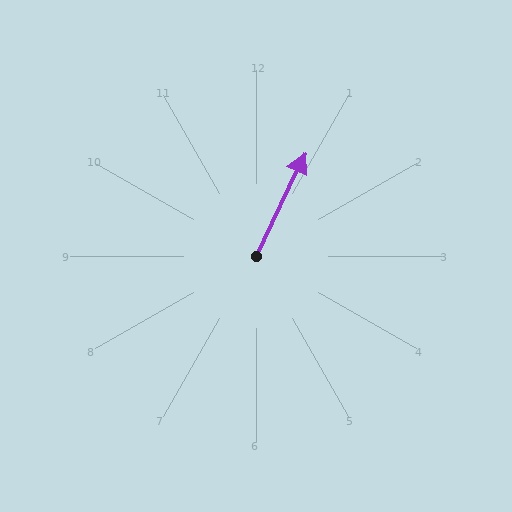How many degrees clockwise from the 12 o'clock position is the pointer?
Approximately 25 degrees.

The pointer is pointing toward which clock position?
Roughly 1 o'clock.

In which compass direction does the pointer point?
Northeast.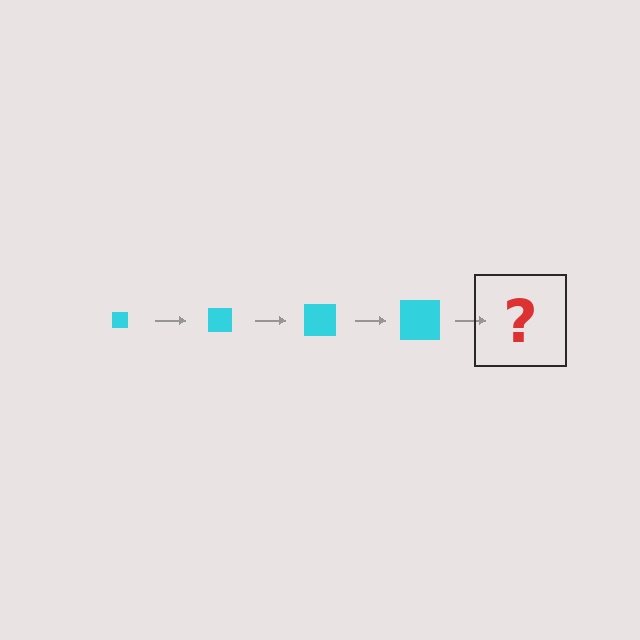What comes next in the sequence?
The next element should be a cyan square, larger than the previous one.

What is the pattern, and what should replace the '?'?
The pattern is that the square gets progressively larger each step. The '?' should be a cyan square, larger than the previous one.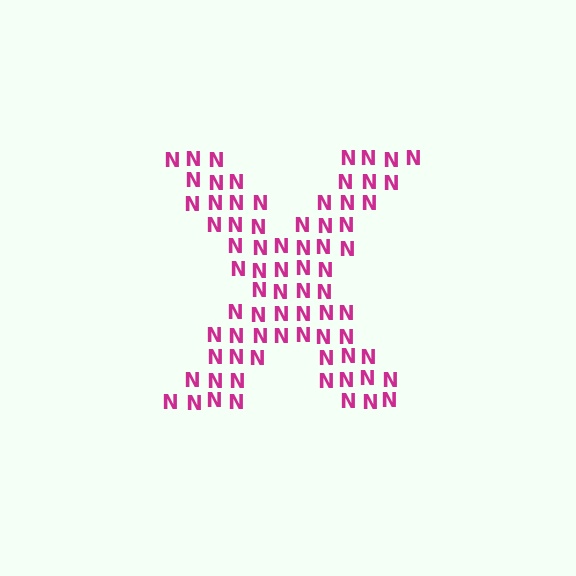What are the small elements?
The small elements are letter N's.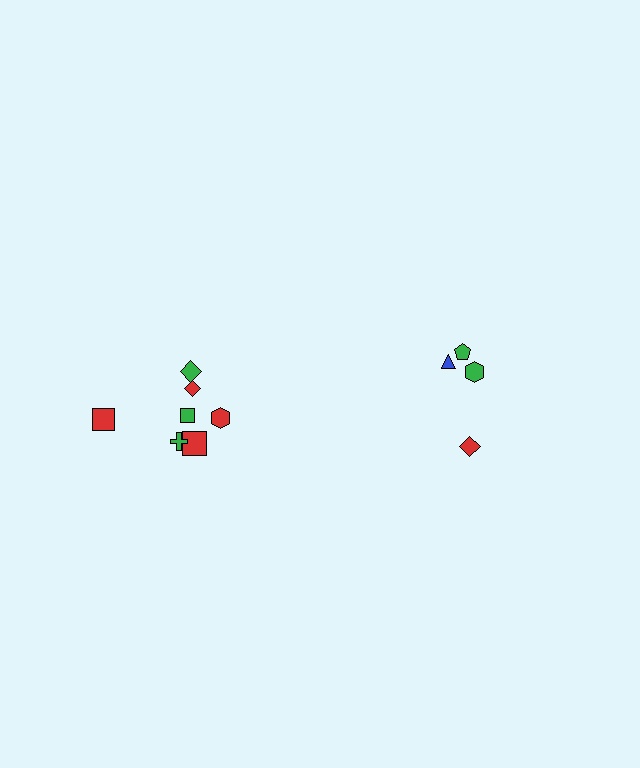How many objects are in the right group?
There are 4 objects.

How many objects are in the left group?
There are 7 objects.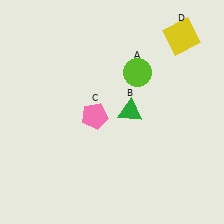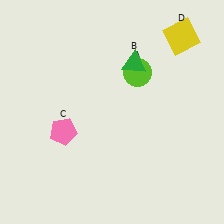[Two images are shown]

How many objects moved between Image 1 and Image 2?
2 objects moved between the two images.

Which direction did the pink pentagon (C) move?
The pink pentagon (C) moved left.